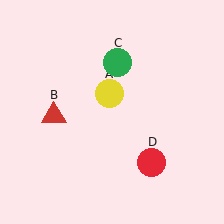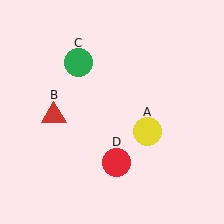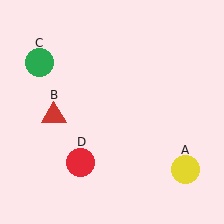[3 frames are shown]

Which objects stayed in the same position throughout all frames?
Red triangle (object B) remained stationary.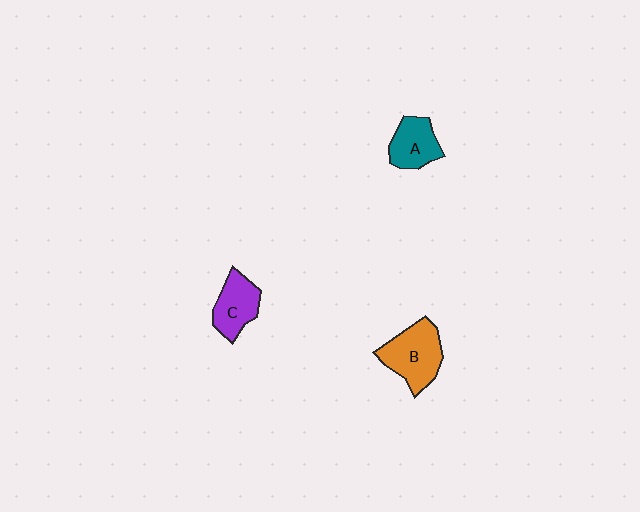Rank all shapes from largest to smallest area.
From largest to smallest: B (orange), C (purple), A (teal).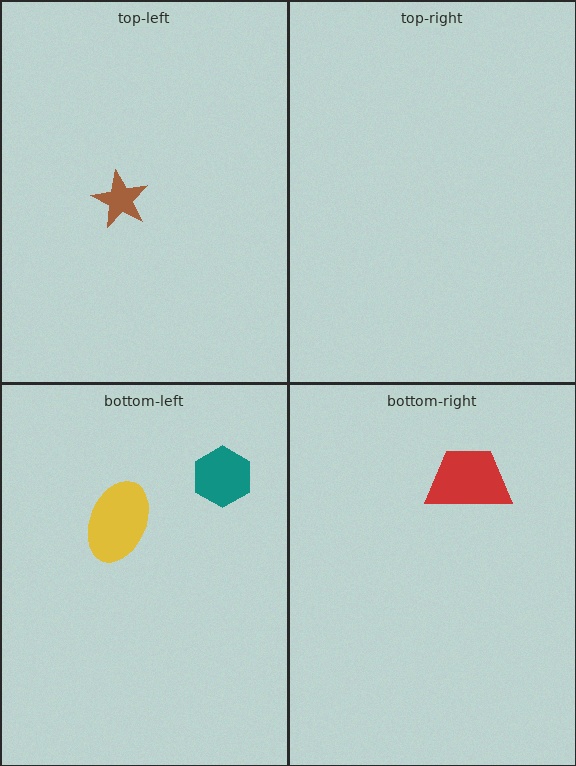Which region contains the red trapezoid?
The bottom-right region.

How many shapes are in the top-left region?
1.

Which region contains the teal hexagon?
The bottom-left region.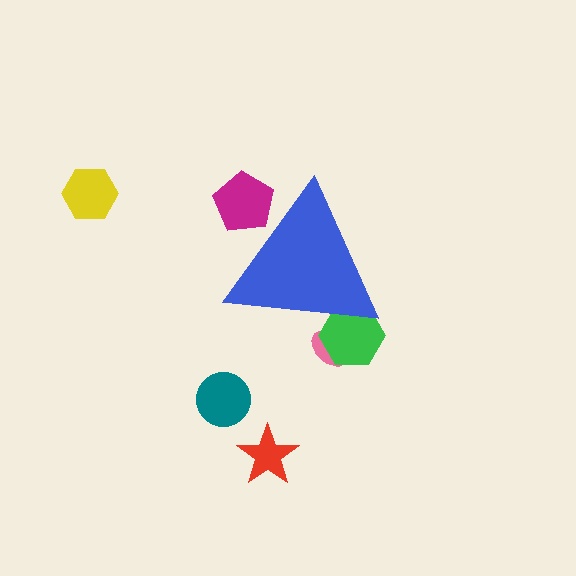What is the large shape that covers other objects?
A blue triangle.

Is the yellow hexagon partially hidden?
No, the yellow hexagon is fully visible.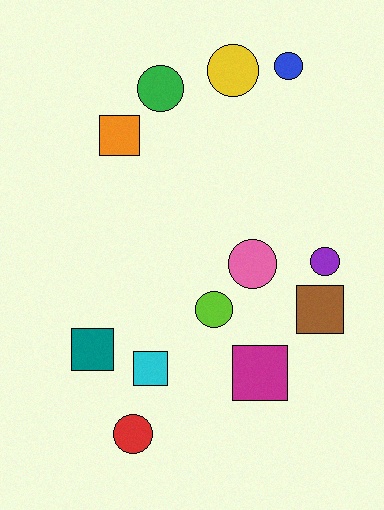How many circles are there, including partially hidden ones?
There are 7 circles.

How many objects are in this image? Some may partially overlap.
There are 12 objects.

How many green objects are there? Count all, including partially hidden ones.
There is 1 green object.